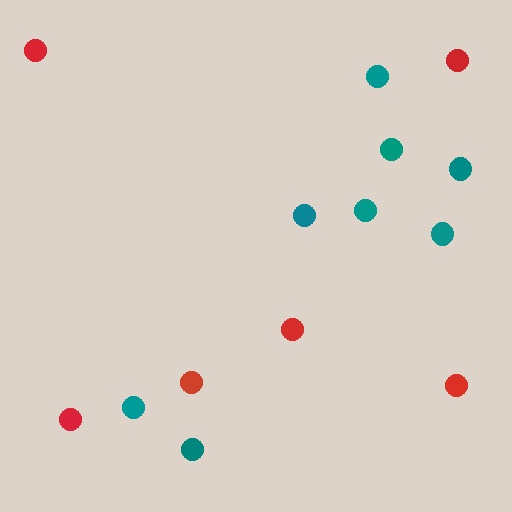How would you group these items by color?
There are 2 groups: one group of teal circles (8) and one group of red circles (6).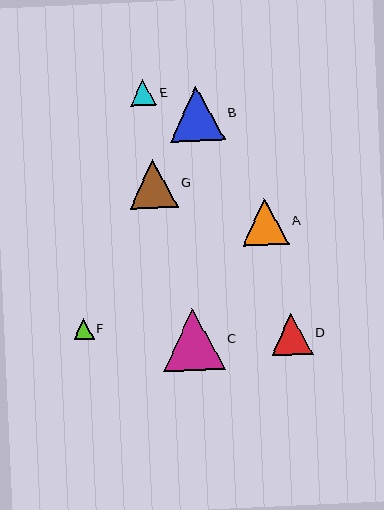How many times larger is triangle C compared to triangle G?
Triangle C is approximately 1.3 times the size of triangle G.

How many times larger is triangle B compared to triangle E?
Triangle B is approximately 2.1 times the size of triangle E.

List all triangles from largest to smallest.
From largest to smallest: C, B, G, A, D, E, F.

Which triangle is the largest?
Triangle C is the largest with a size of approximately 62 pixels.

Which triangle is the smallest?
Triangle F is the smallest with a size of approximately 20 pixels.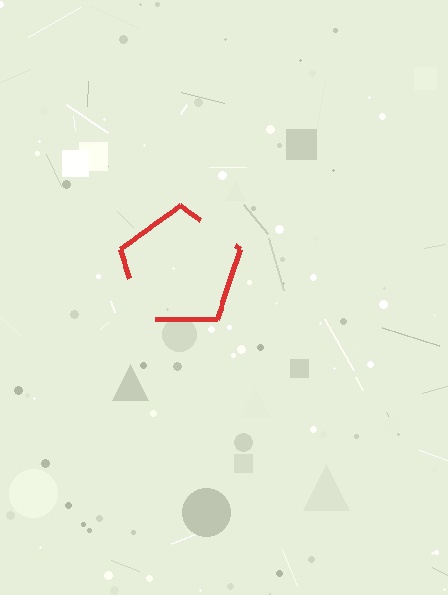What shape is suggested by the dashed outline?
The dashed outline suggests a pentagon.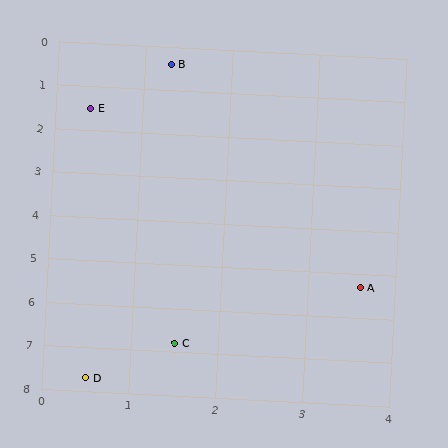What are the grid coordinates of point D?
Point D is at approximately (0.5, 7.7).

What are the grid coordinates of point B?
Point B is at approximately (1.3, 0.4).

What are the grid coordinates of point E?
Point E is at approximately (0.4, 1.5).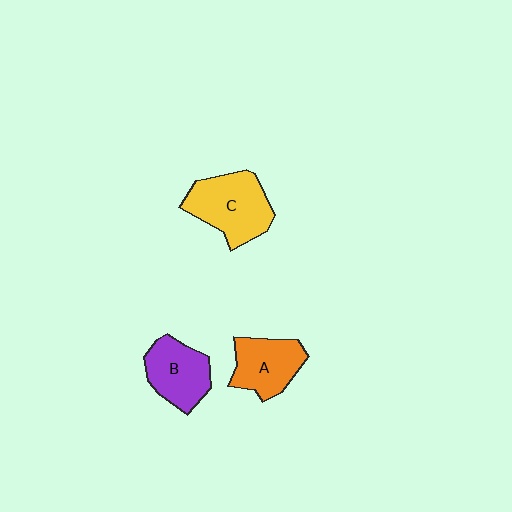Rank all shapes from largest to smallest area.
From largest to smallest: C (yellow), B (purple), A (orange).